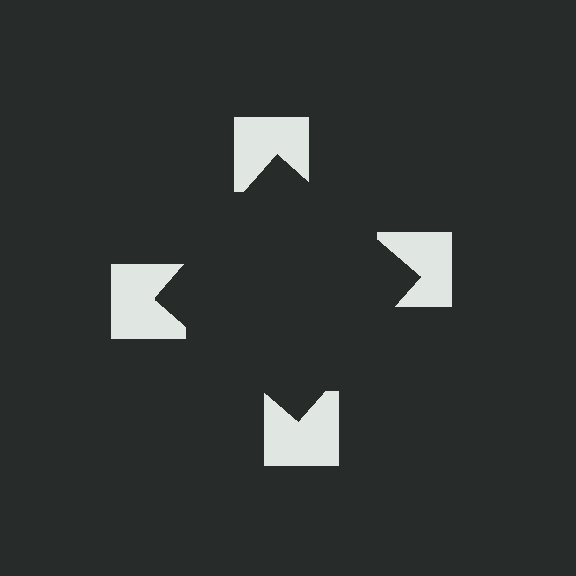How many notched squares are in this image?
There are 4 — one at each vertex of the illusory square.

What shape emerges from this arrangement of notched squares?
An illusory square — its edges are inferred from the aligned wedge cuts in the notched squares, not physically drawn.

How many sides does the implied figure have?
4 sides.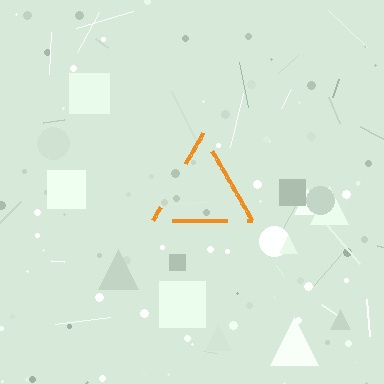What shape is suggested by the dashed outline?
The dashed outline suggests a triangle.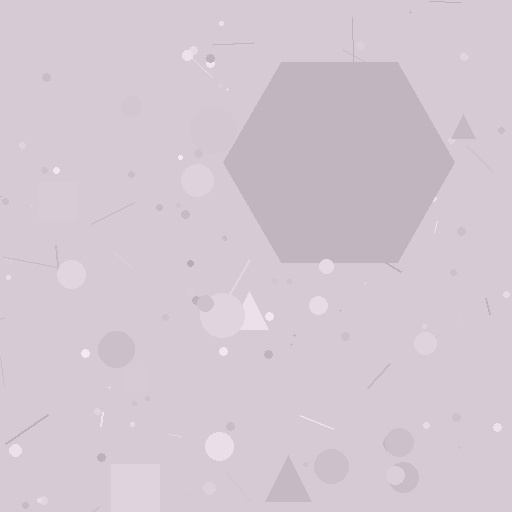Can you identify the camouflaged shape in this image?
The camouflaged shape is a hexagon.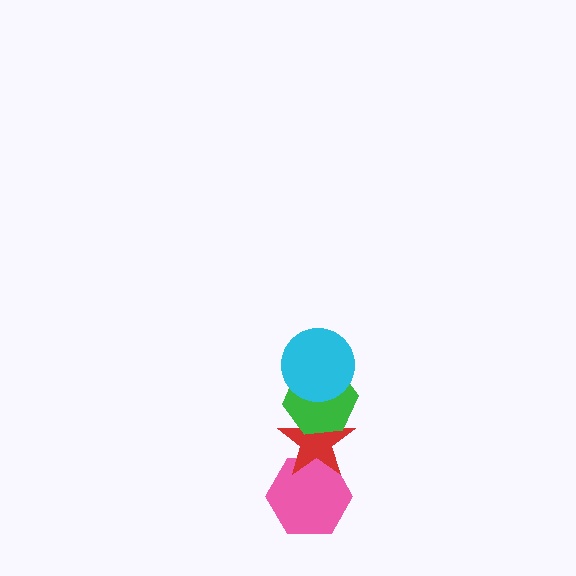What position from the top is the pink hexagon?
The pink hexagon is 4th from the top.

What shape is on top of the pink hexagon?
The red star is on top of the pink hexagon.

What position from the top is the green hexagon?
The green hexagon is 2nd from the top.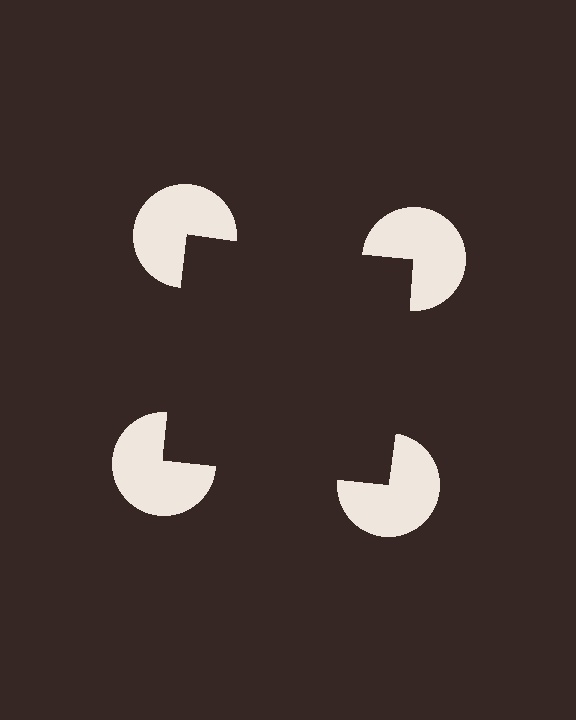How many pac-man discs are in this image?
There are 4 — one at each vertex of the illusory square.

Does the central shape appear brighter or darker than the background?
It typically appears slightly darker than the background, even though no actual brightness change is drawn.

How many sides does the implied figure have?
4 sides.